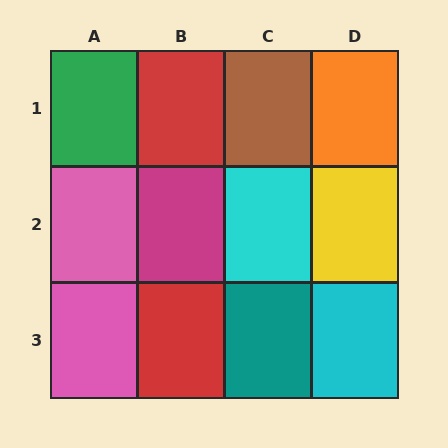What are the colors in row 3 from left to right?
Pink, red, teal, cyan.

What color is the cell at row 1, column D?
Orange.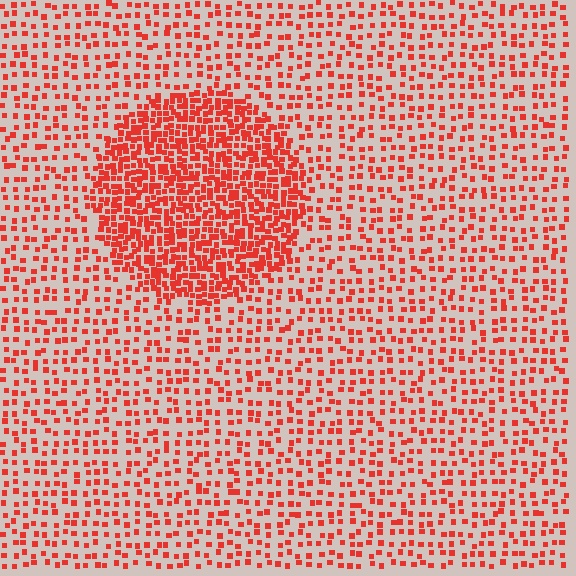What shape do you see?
I see a circle.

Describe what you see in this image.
The image contains small red elements arranged at two different densities. A circle-shaped region is visible where the elements are more densely packed than the surrounding area.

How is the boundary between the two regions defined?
The boundary is defined by a change in element density (approximately 2.4x ratio). All elements are the same color, size, and shape.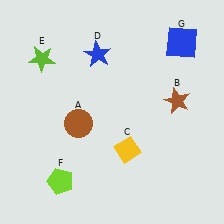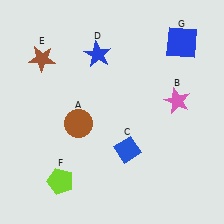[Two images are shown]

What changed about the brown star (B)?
In Image 1, B is brown. In Image 2, it changed to pink.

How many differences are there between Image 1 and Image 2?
There are 3 differences between the two images.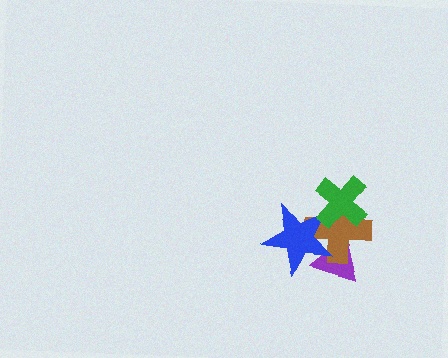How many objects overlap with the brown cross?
3 objects overlap with the brown cross.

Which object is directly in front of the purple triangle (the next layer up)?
The brown cross is directly in front of the purple triangle.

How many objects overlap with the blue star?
3 objects overlap with the blue star.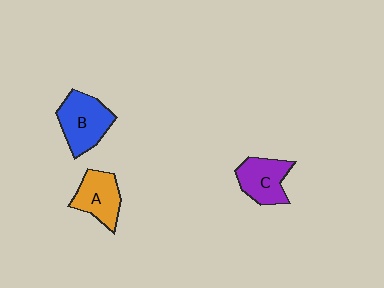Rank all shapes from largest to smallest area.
From largest to smallest: B (blue), C (purple), A (orange).